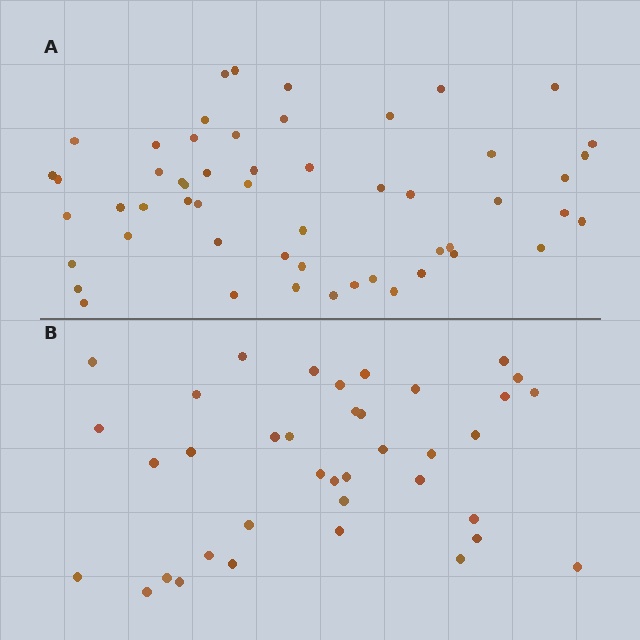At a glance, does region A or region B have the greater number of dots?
Region A (the top region) has more dots.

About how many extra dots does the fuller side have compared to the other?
Region A has approximately 15 more dots than region B.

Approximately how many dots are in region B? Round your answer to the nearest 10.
About 40 dots. (The exact count is 38, which rounds to 40.)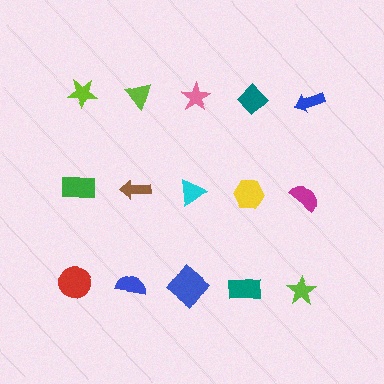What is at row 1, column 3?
A pink star.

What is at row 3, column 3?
A blue diamond.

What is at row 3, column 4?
A teal rectangle.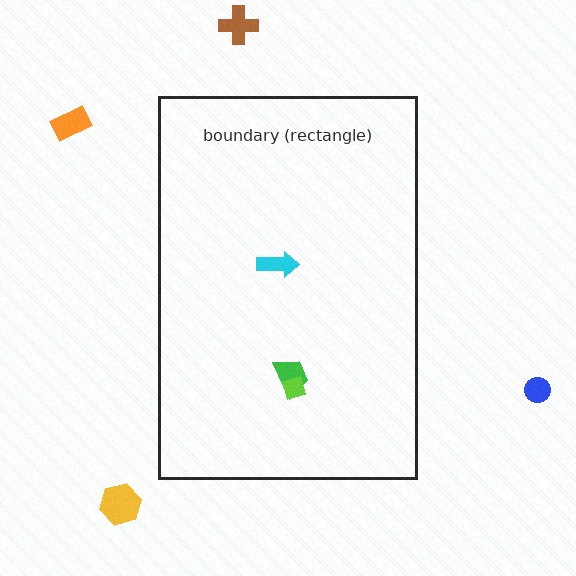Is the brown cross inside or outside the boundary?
Outside.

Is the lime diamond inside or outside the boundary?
Inside.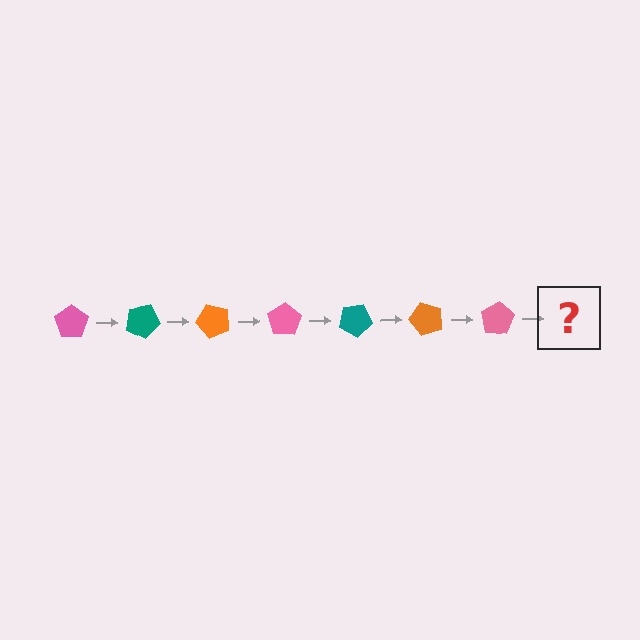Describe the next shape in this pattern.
It should be a teal pentagon, rotated 175 degrees from the start.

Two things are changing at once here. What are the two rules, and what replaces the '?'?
The two rules are that it rotates 25 degrees each step and the color cycles through pink, teal, and orange. The '?' should be a teal pentagon, rotated 175 degrees from the start.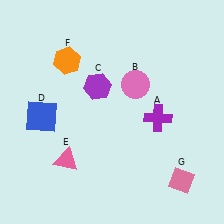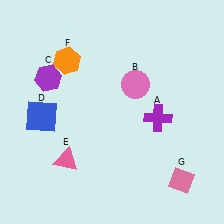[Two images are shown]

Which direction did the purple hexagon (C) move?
The purple hexagon (C) moved left.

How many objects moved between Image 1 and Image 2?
1 object moved between the two images.